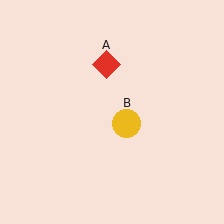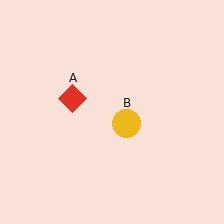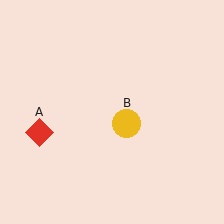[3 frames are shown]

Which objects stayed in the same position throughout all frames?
Yellow circle (object B) remained stationary.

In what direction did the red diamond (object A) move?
The red diamond (object A) moved down and to the left.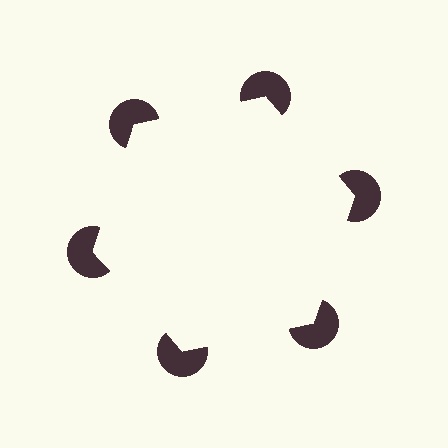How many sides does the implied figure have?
6 sides.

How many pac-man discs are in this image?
There are 6 — one at each vertex of the illusory hexagon.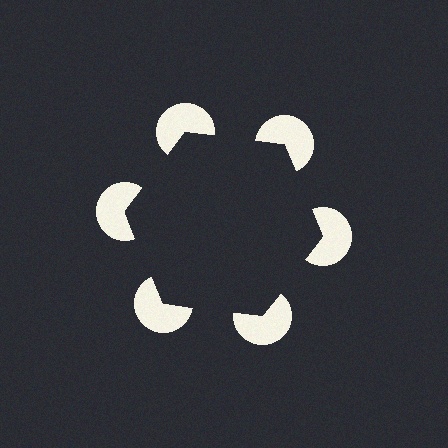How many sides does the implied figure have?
6 sides.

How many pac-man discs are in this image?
There are 6 — one at each vertex of the illusory hexagon.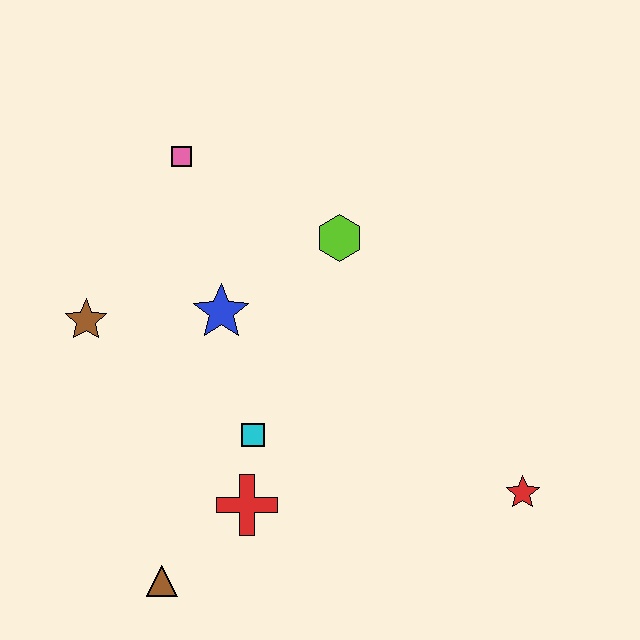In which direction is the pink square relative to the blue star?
The pink square is above the blue star.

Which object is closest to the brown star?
The blue star is closest to the brown star.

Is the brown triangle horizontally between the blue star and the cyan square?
No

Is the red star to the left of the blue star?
No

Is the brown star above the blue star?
No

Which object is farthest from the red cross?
The pink square is farthest from the red cross.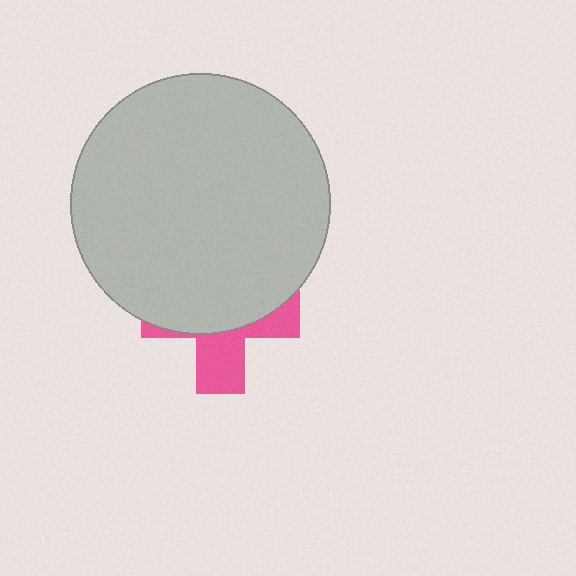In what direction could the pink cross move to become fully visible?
The pink cross could move down. That would shift it out from behind the light gray circle entirely.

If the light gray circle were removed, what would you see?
You would see the complete pink cross.